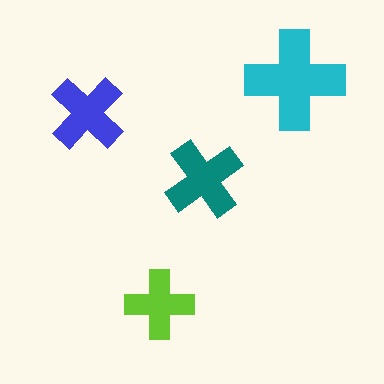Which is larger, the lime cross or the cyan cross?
The cyan one.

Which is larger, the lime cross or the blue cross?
The blue one.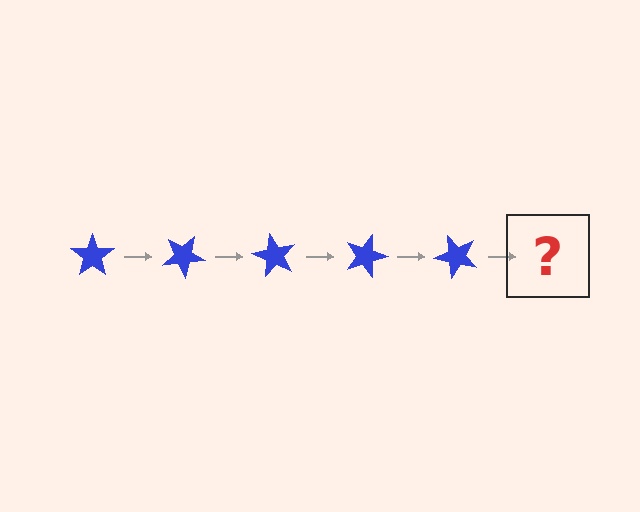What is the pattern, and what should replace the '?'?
The pattern is that the star rotates 30 degrees each step. The '?' should be a blue star rotated 150 degrees.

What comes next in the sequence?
The next element should be a blue star rotated 150 degrees.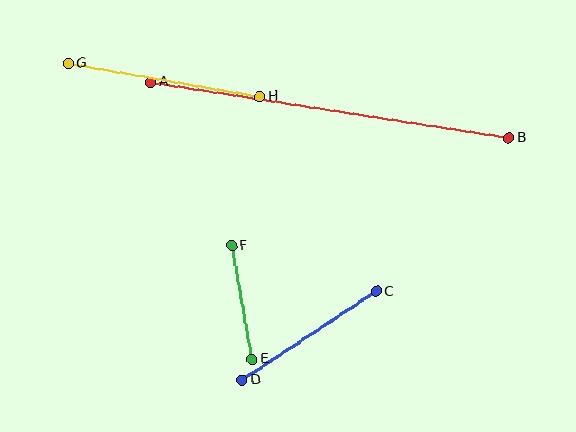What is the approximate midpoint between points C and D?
The midpoint is at approximately (309, 335) pixels.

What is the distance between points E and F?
The distance is approximately 115 pixels.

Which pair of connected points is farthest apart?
Points A and B are farthest apart.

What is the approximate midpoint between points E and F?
The midpoint is at approximately (242, 303) pixels.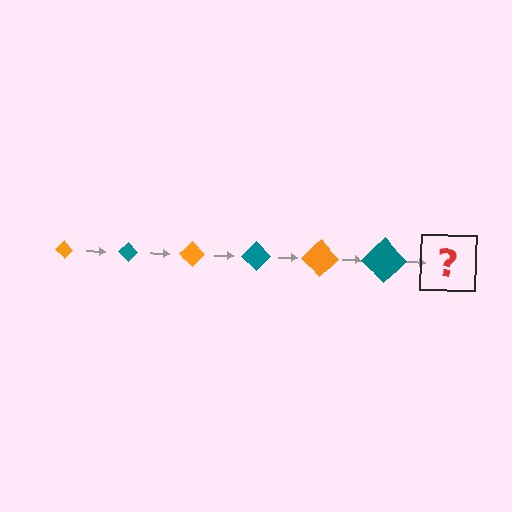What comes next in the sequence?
The next element should be an orange diamond, larger than the previous one.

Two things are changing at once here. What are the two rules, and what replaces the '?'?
The two rules are that the diamond grows larger each step and the color cycles through orange and teal. The '?' should be an orange diamond, larger than the previous one.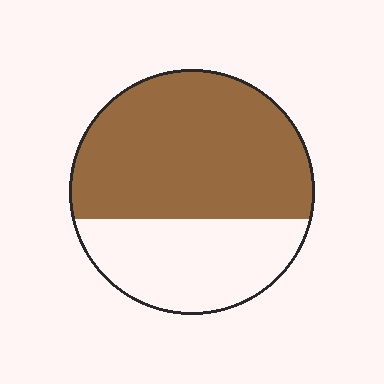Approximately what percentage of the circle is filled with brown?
Approximately 65%.